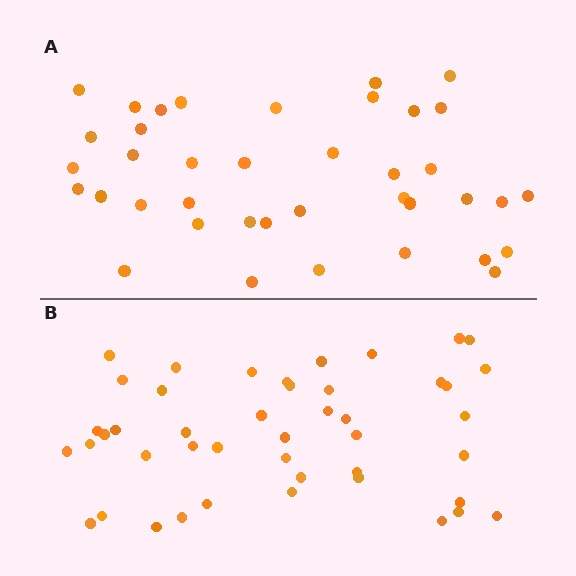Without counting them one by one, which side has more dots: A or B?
Region B (the bottom region) has more dots.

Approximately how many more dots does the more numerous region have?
Region B has about 6 more dots than region A.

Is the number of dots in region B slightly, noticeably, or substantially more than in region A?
Region B has only slightly more — the two regions are fairly close. The ratio is roughly 1.2 to 1.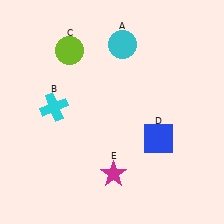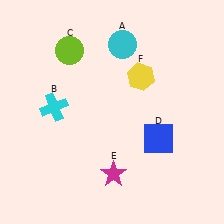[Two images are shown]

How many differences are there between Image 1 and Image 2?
There is 1 difference between the two images.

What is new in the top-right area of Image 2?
A yellow hexagon (F) was added in the top-right area of Image 2.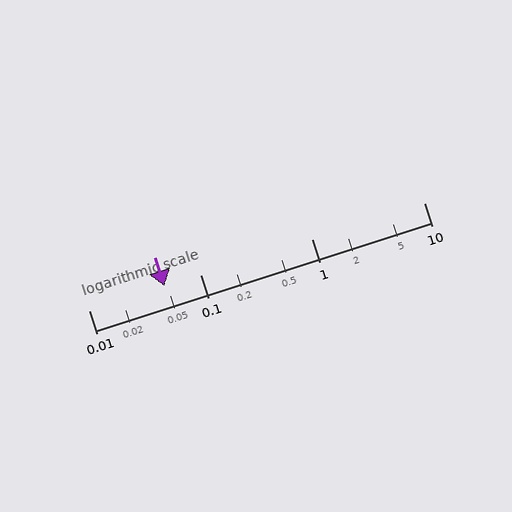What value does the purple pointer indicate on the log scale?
The pointer indicates approximately 0.048.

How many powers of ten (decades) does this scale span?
The scale spans 3 decades, from 0.01 to 10.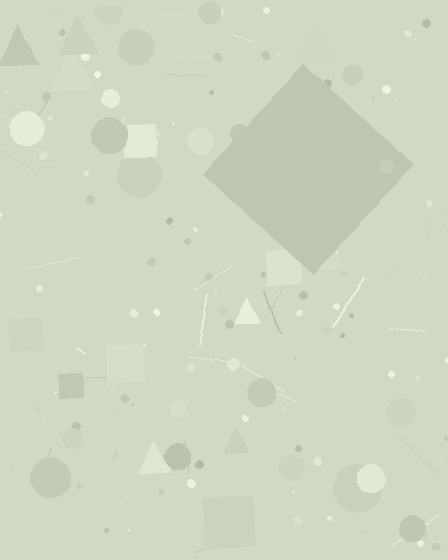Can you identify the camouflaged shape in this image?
The camouflaged shape is a diamond.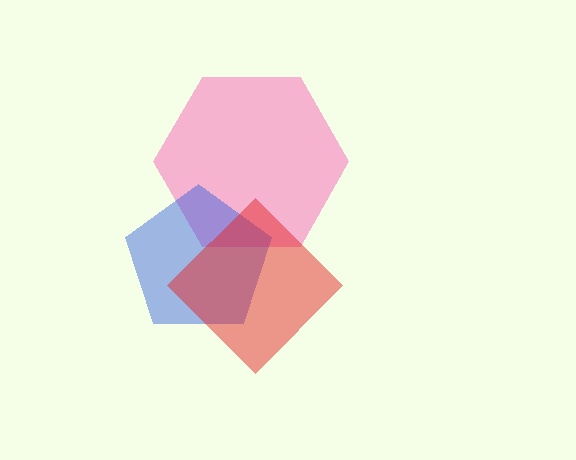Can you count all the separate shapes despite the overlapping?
Yes, there are 3 separate shapes.